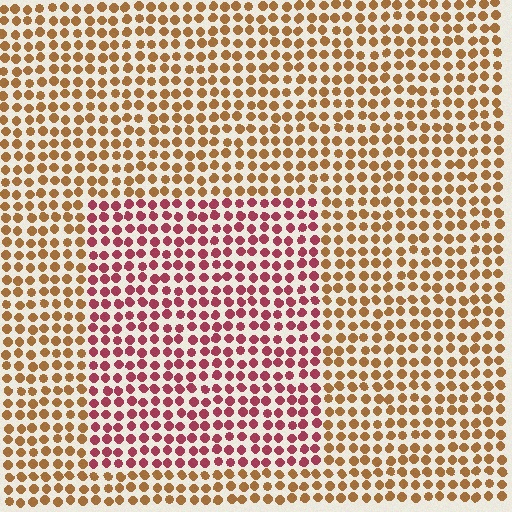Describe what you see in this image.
The image is filled with small brown elements in a uniform arrangement. A rectangle-shaped region is visible where the elements are tinted to a slightly different hue, forming a subtle color boundary.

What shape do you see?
I see a rectangle.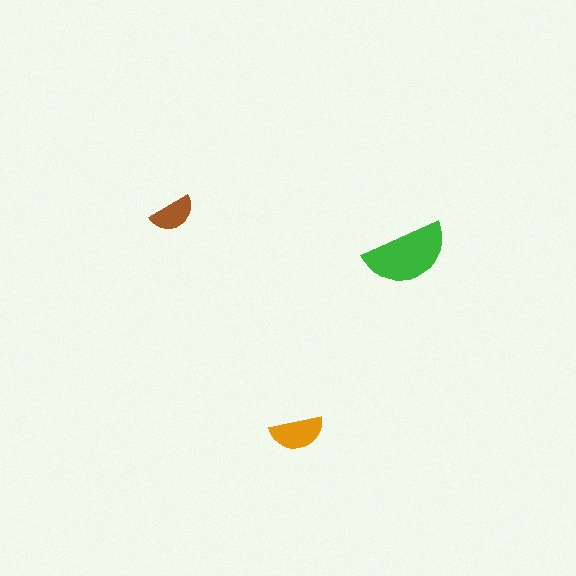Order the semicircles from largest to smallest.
the green one, the orange one, the brown one.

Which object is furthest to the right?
The green semicircle is rightmost.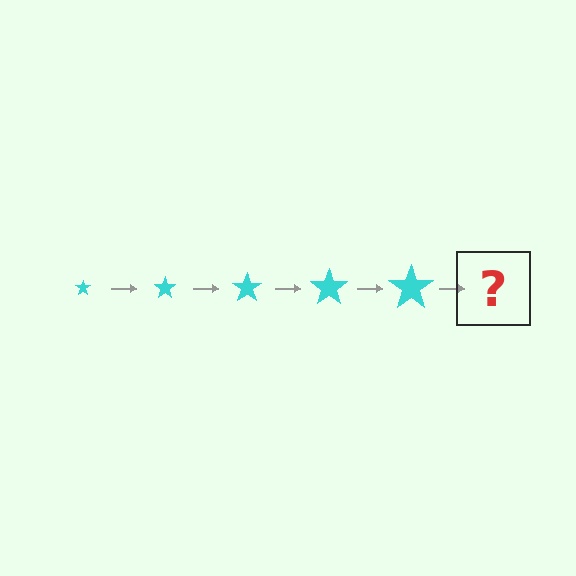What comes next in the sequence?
The next element should be a cyan star, larger than the previous one.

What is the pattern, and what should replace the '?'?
The pattern is that the star gets progressively larger each step. The '?' should be a cyan star, larger than the previous one.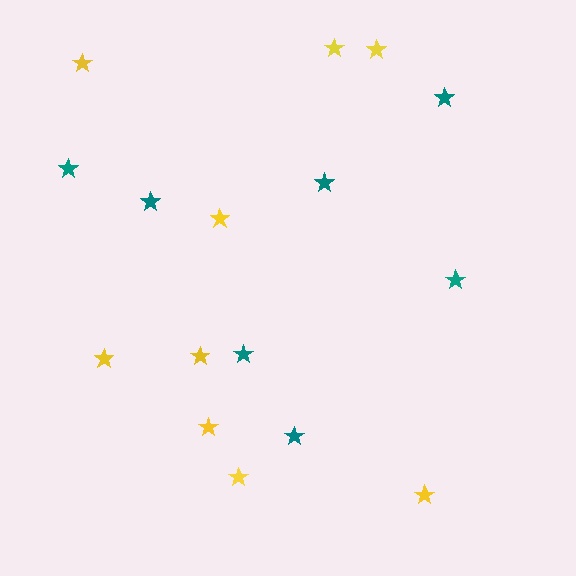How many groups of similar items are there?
There are 2 groups: one group of teal stars (7) and one group of yellow stars (9).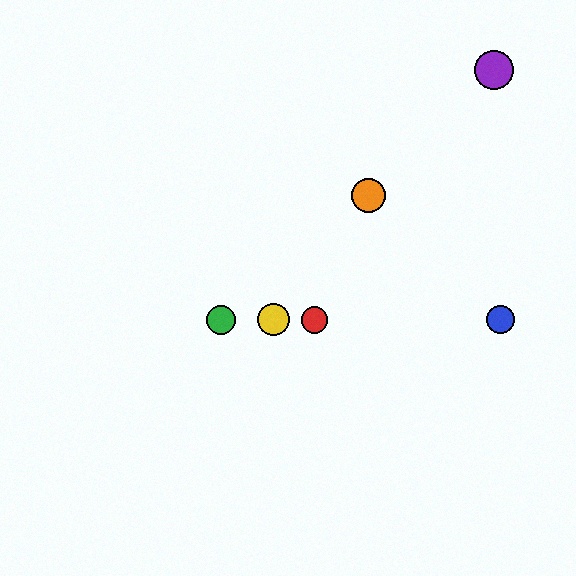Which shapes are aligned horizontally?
The red circle, the blue circle, the green circle, the yellow circle are aligned horizontally.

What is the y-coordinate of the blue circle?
The blue circle is at y≈320.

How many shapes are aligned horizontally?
4 shapes (the red circle, the blue circle, the green circle, the yellow circle) are aligned horizontally.